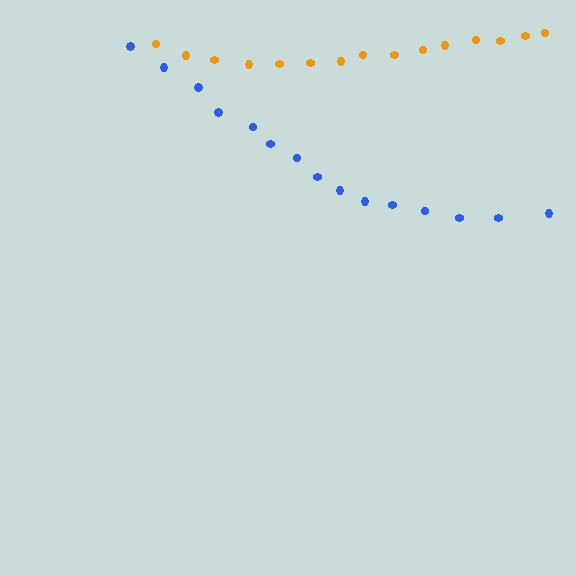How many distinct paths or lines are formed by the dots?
There are 2 distinct paths.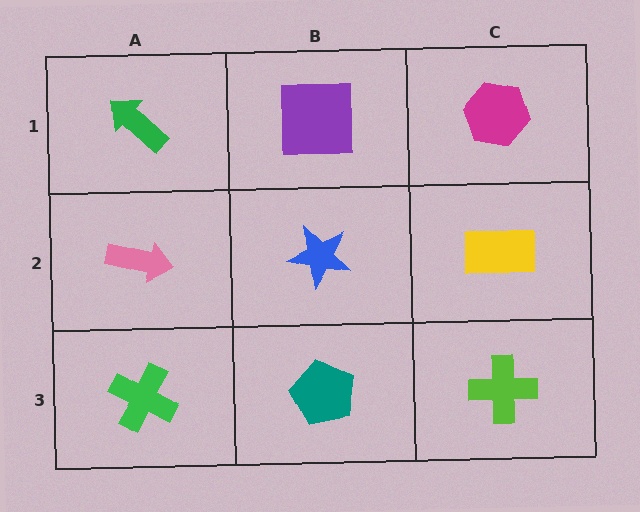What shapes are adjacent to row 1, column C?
A yellow rectangle (row 2, column C), a purple square (row 1, column B).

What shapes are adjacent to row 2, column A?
A green arrow (row 1, column A), a green cross (row 3, column A), a blue star (row 2, column B).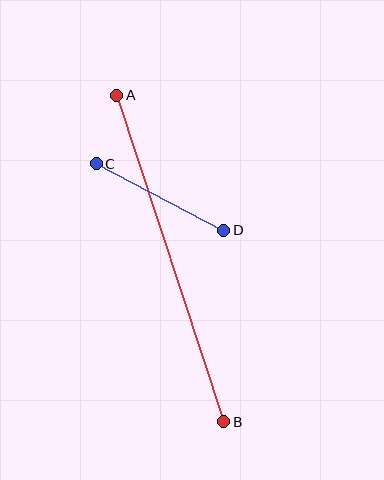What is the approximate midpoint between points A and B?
The midpoint is at approximately (170, 259) pixels.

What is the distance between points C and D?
The distance is approximately 144 pixels.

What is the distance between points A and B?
The distance is approximately 344 pixels.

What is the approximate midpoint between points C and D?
The midpoint is at approximately (160, 197) pixels.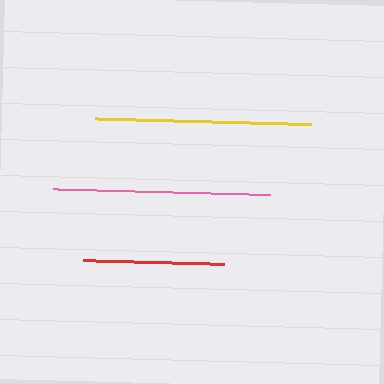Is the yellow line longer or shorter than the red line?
The yellow line is longer than the red line.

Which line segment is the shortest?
The red line is the shortest at approximately 140 pixels.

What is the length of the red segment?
The red segment is approximately 140 pixels long.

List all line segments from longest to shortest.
From longest to shortest: pink, yellow, red.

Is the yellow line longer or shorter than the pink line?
The pink line is longer than the yellow line.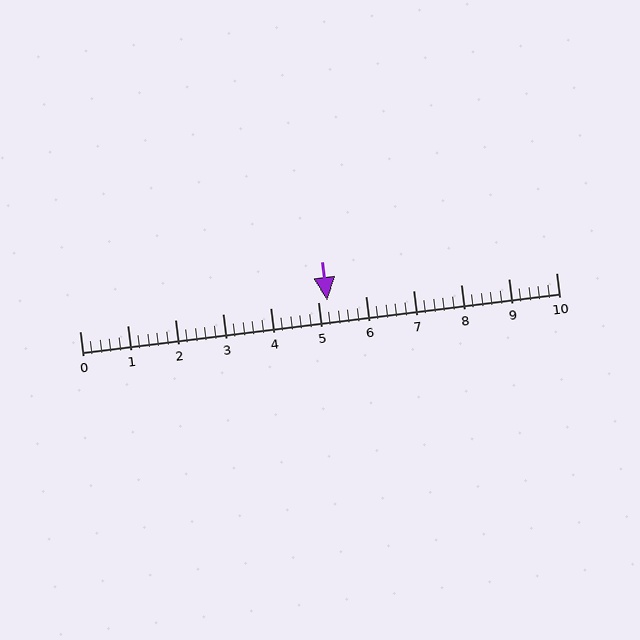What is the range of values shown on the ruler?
The ruler shows values from 0 to 10.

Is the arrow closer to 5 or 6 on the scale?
The arrow is closer to 5.